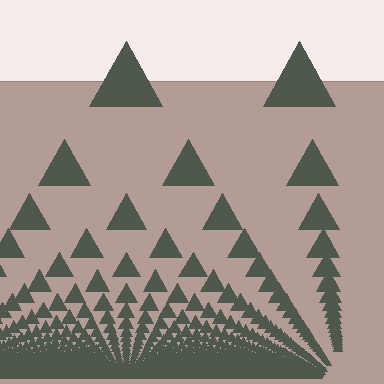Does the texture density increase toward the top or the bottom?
Density increases toward the bottom.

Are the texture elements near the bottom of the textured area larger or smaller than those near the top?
Smaller. The gradient is inverted — elements near the bottom are smaller and denser.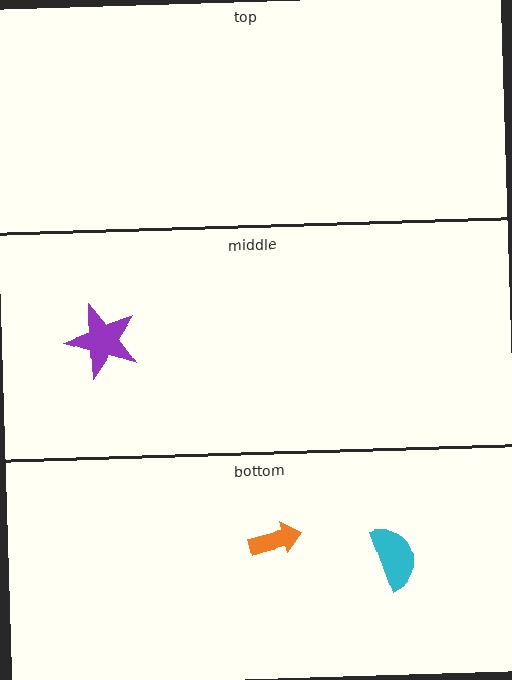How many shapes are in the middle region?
1.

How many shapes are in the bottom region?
2.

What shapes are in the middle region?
The purple star.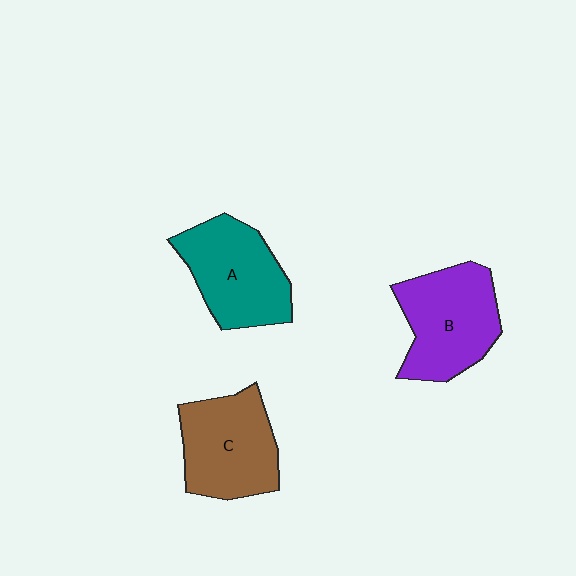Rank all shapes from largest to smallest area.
From largest to smallest: B (purple), C (brown), A (teal).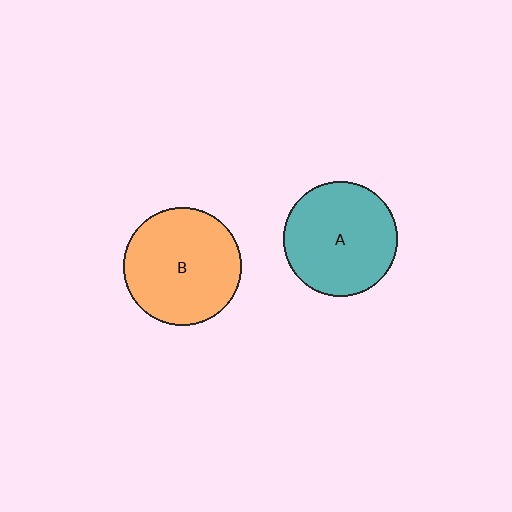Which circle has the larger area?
Circle B (orange).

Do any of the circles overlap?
No, none of the circles overlap.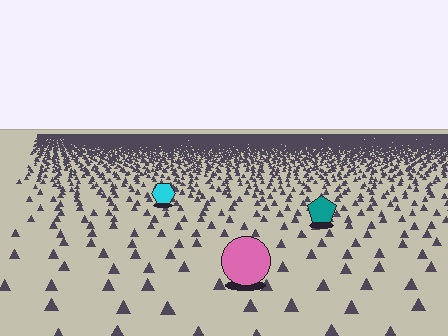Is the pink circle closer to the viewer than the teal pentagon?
Yes. The pink circle is closer — you can tell from the texture gradient: the ground texture is coarser near it.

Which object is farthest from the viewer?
The cyan hexagon is farthest from the viewer. It appears smaller and the ground texture around it is denser.